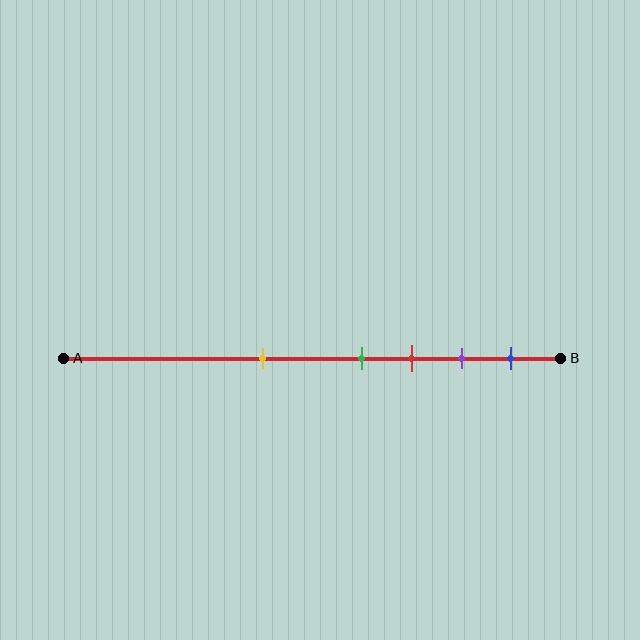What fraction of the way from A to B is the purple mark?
The purple mark is approximately 80% (0.8) of the way from A to B.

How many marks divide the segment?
There are 5 marks dividing the segment.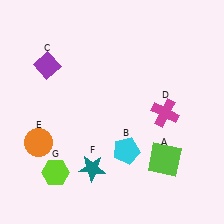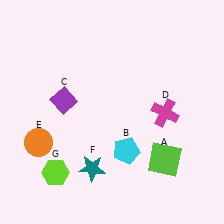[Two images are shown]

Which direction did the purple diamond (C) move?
The purple diamond (C) moved down.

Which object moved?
The purple diamond (C) moved down.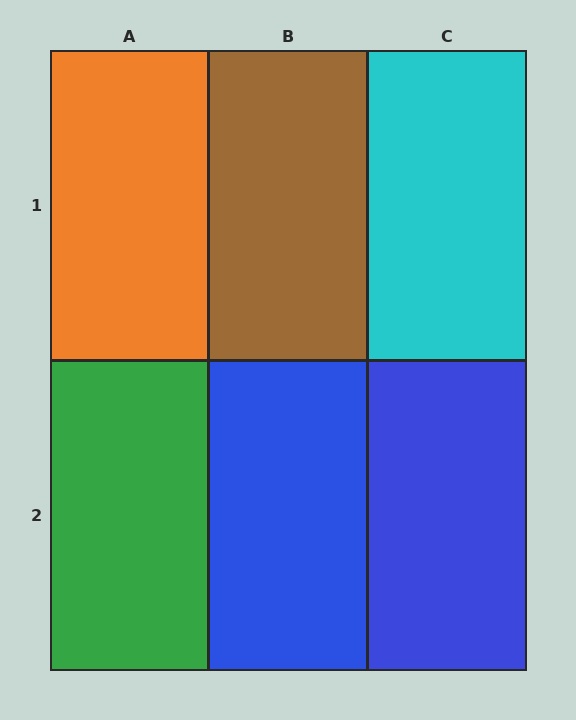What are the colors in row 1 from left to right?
Orange, brown, cyan.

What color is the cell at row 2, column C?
Blue.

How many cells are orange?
1 cell is orange.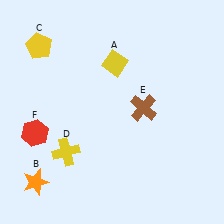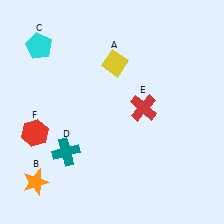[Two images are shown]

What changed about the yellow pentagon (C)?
In Image 1, C is yellow. In Image 2, it changed to cyan.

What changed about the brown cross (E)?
In Image 1, E is brown. In Image 2, it changed to red.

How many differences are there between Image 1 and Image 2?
There are 3 differences between the two images.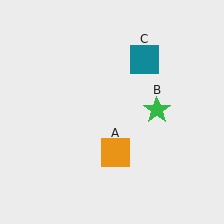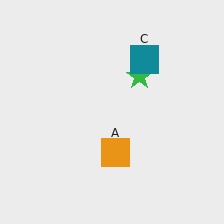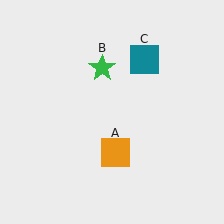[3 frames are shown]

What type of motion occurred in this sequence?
The green star (object B) rotated counterclockwise around the center of the scene.